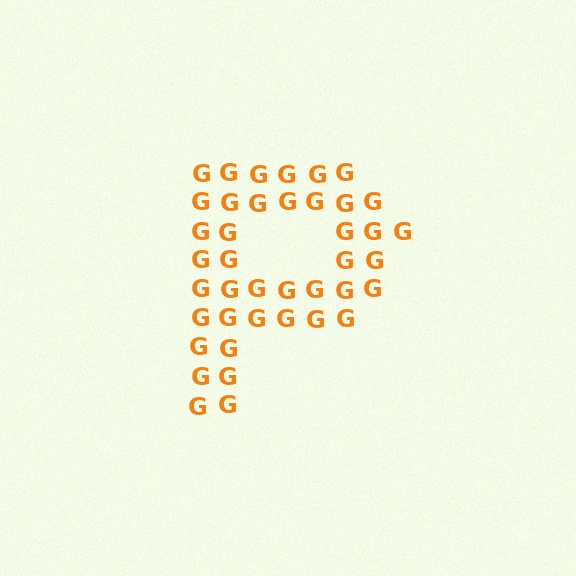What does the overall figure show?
The overall figure shows the letter P.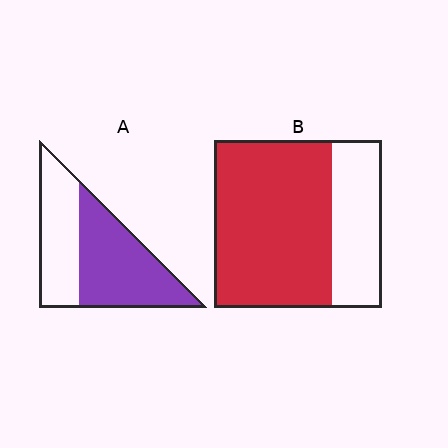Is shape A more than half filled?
Yes.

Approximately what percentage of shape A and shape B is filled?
A is approximately 60% and B is approximately 70%.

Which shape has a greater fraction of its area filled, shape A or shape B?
Shape B.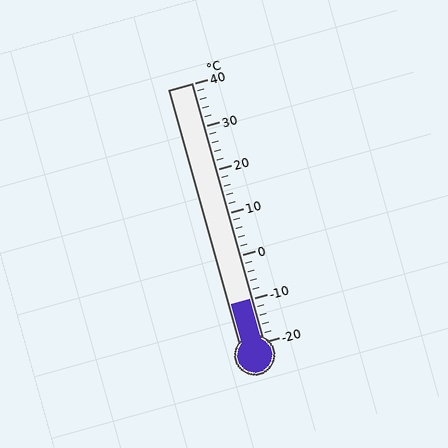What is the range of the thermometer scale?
The thermometer scale ranges from -20°C to 40°C.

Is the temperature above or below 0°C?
The temperature is below 0°C.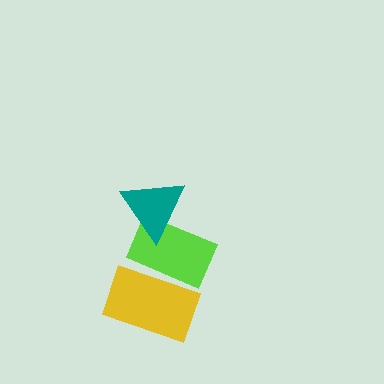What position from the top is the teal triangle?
The teal triangle is 1st from the top.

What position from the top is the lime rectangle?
The lime rectangle is 2nd from the top.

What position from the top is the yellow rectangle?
The yellow rectangle is 3rd from the top.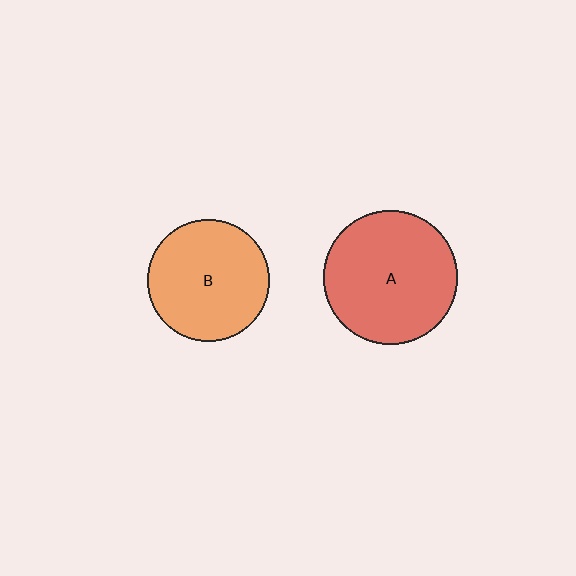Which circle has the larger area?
Circle A (red).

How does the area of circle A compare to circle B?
Approximately 1.2 times.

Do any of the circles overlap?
No, none of the circles overlap.